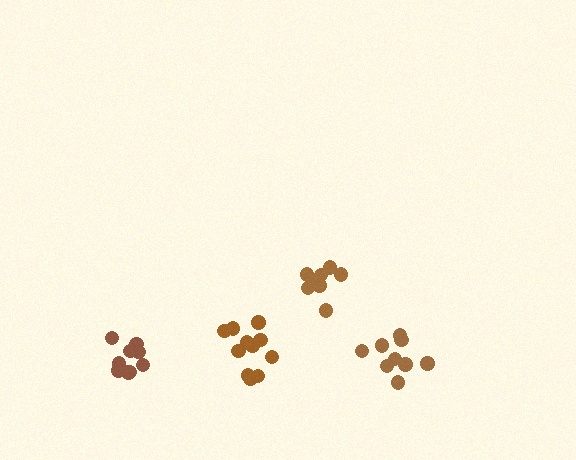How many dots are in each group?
Group 1: 9 dots, Group 2: 8 dots, Group 3: 12 dots, Group 4: 9 dots (38 total).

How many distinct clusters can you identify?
There are 4 distinct clusters.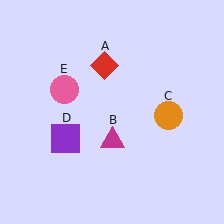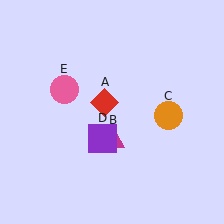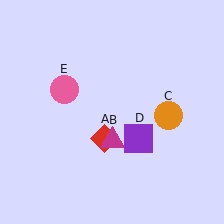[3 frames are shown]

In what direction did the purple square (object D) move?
The purple square (object D) moved right.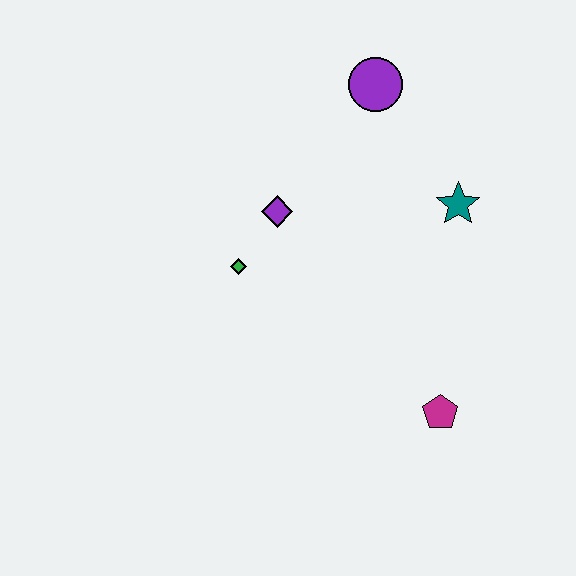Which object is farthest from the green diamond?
The magenta pentagon is farthest from the green diamond.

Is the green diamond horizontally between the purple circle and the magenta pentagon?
No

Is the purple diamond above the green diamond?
Yes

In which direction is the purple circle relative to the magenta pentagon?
The purple circle is above the magenta pentagon.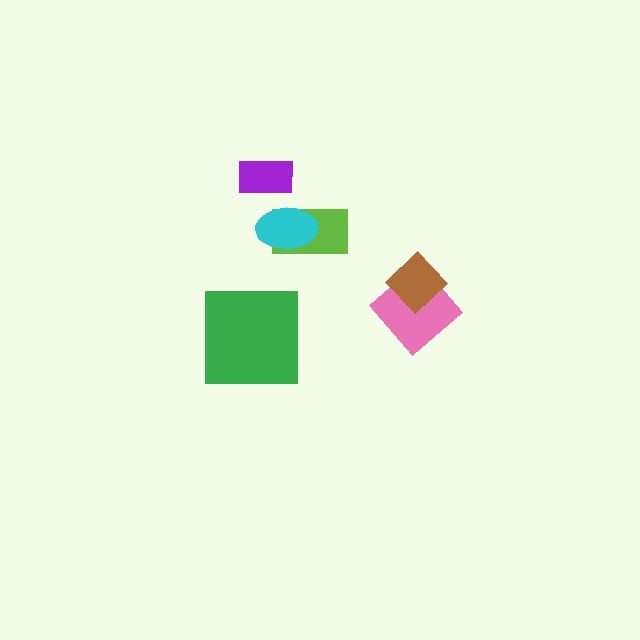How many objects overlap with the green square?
0 objects overlap with the green square.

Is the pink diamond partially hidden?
Yes, it is partially covered by another shape.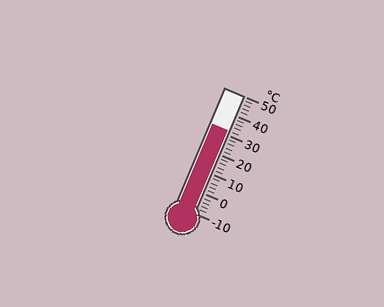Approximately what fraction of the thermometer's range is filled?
The thermometer is filled to approximately 70% of its range.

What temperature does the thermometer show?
The thermometer shows approximately 32°C.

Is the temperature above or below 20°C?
The temperature is above 20°C.